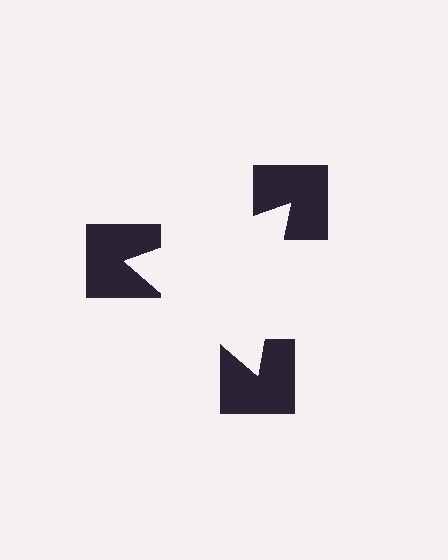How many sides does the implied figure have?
3 sides.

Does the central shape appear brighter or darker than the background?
It typically appears slightly brighter than the background, even though no actual brightness change is drawn.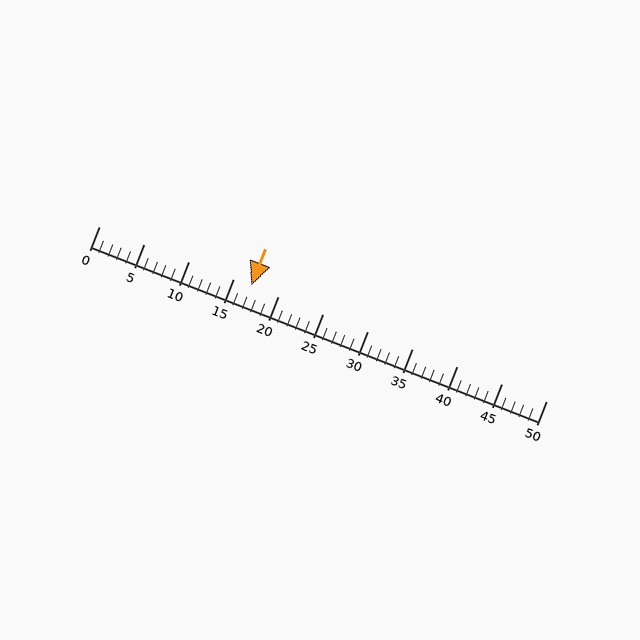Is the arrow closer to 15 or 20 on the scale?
The arrow is closer to 15.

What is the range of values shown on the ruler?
The ruler shows values from 0 to 50.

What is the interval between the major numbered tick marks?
The major tick marks are spaced 5 units apart.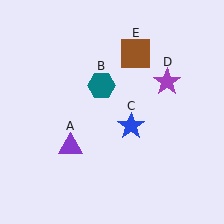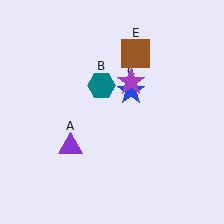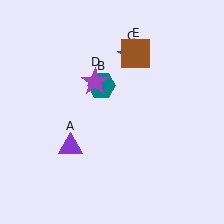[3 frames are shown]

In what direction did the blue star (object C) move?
The blue star (object C) moved up.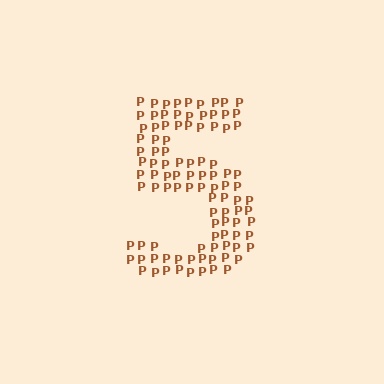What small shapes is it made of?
It is made of small letter P's.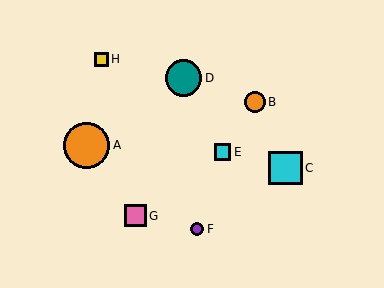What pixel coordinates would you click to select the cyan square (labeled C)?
Click at (286, 168) to select the cyan square C.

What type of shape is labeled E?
Shape E is a cyan square.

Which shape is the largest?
The orange circle (labeled A) is the largest.